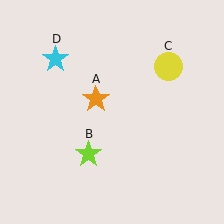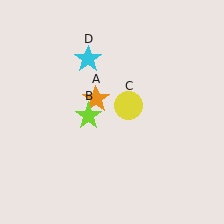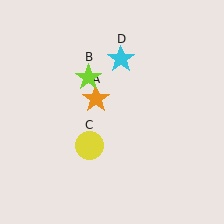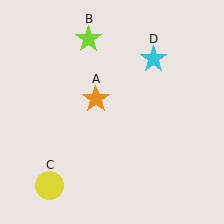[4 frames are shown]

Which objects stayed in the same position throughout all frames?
Orange star (object A) remained stationary.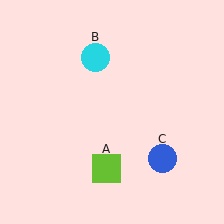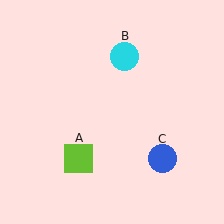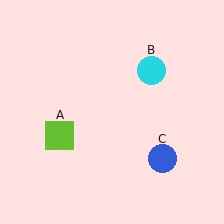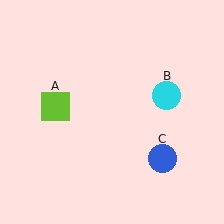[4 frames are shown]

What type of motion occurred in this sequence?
The lime square (object A), cyan circle (object B) rotated clockwise around the center of the scene.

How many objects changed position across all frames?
2 objects changed position: lime square (object A), cyan circle (object B).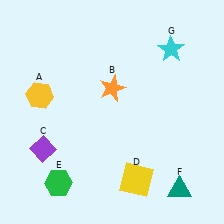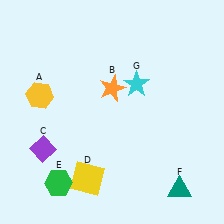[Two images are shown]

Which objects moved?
The objects that moved are: the yellow square (D), the cyan star (G).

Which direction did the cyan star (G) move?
The cyan star (G) moved down.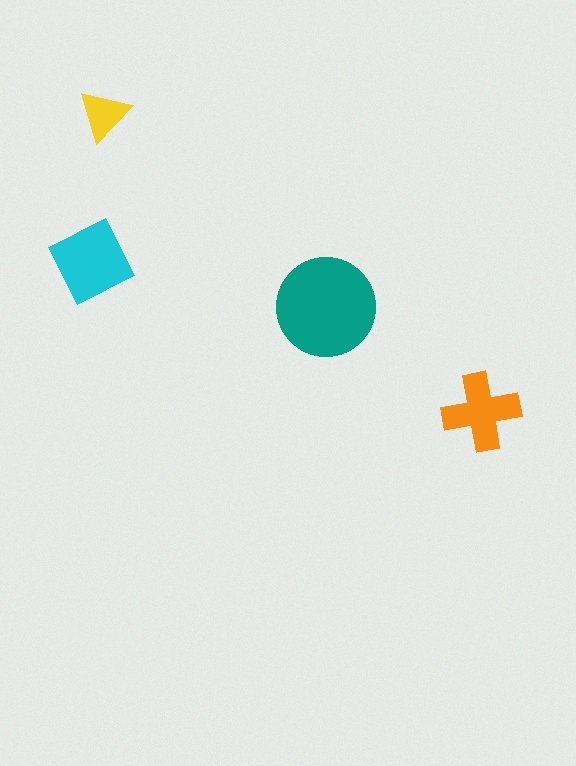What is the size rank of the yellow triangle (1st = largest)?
4th.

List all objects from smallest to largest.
The yellow triangle, the orange cross, the cyan diamond, the teal circle.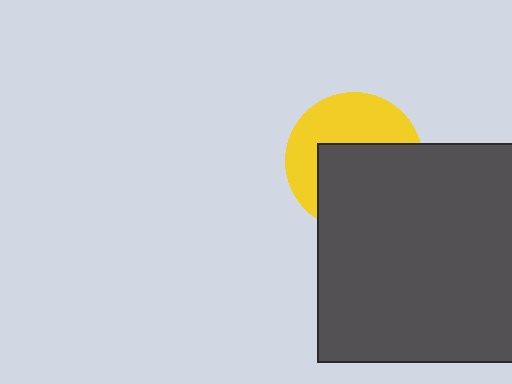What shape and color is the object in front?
The object in front is a dark gray rectangle.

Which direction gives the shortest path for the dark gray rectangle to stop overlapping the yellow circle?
Moving down gives the shortest separation.